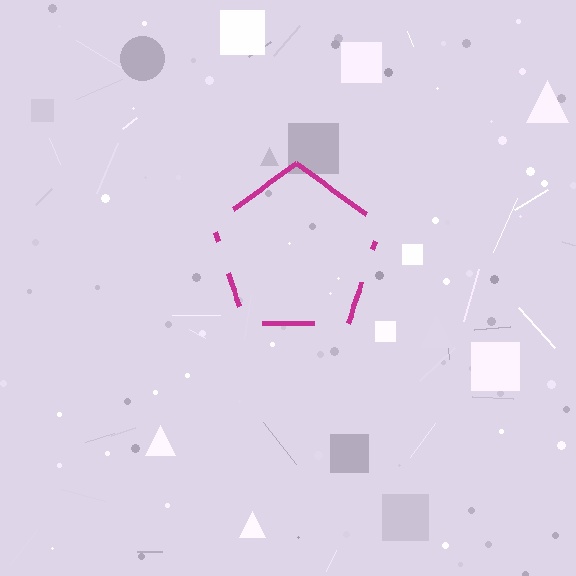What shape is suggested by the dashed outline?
The dashed outline suggests a pentagon.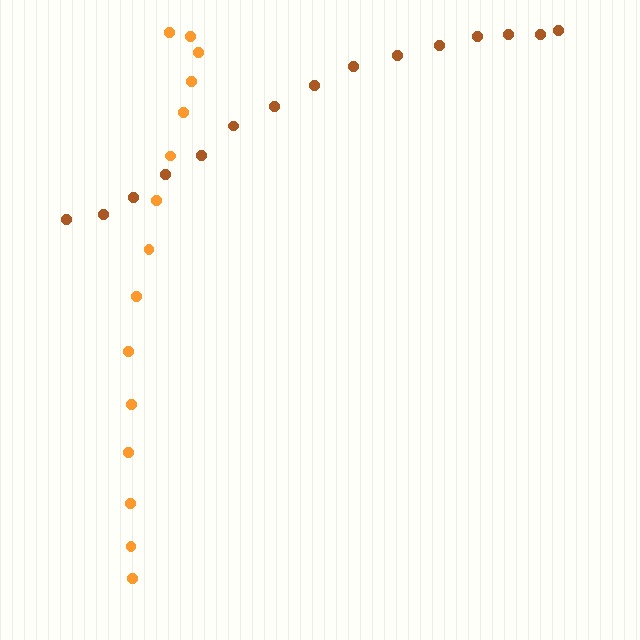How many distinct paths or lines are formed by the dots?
There are 2 distinct paths.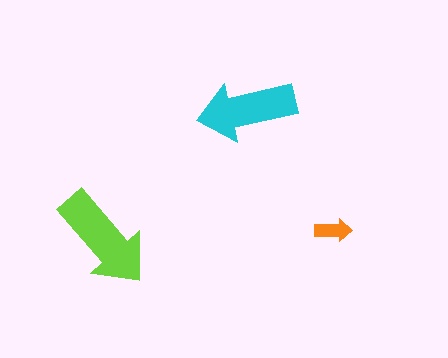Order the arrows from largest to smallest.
the lime one, the cyan one, the orange one.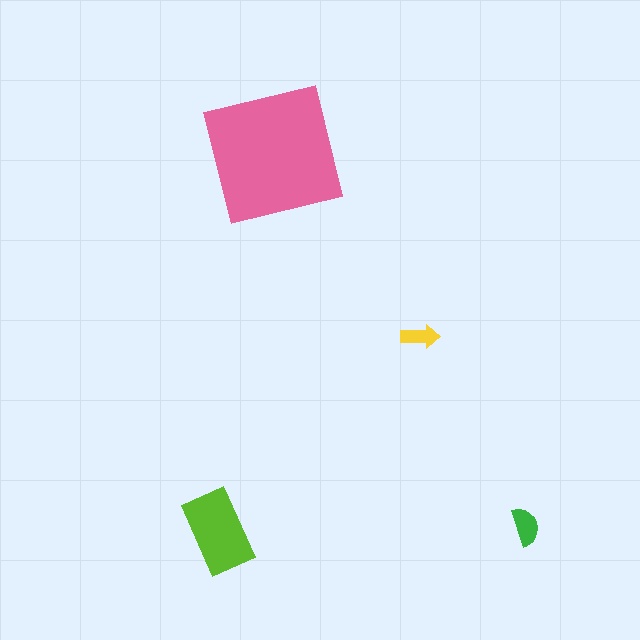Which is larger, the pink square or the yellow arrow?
The pink square.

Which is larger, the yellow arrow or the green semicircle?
The green semicircle.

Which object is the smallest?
The yellow arrow.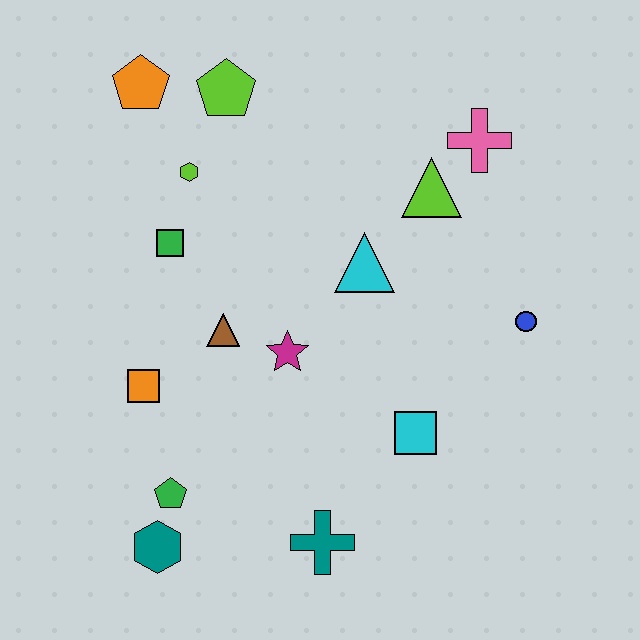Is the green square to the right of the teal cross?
No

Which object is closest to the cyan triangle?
The lime triangle is closest to the cyan triangle.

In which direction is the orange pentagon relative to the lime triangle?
The orange pentagon is to the left of the lime triangle.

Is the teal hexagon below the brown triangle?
Yes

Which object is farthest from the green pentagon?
The pink cross is farthest from the green pentagon.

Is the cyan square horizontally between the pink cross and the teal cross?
Yes